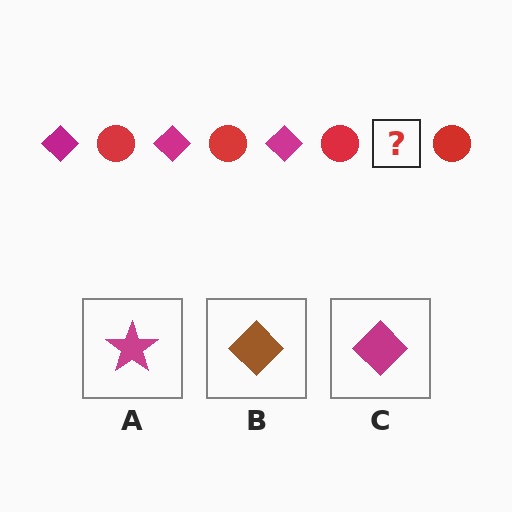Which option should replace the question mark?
Option C.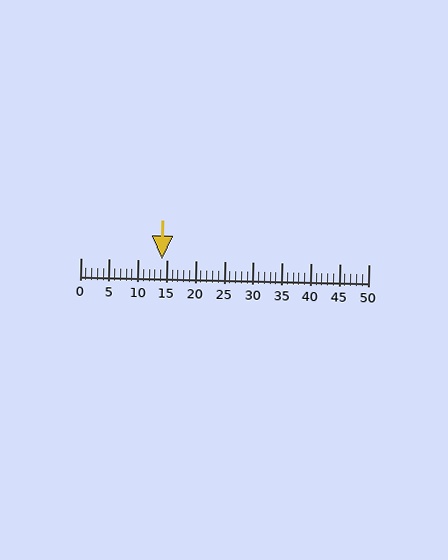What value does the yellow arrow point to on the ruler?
The yellow arrow points to approximately 14.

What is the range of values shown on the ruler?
The ruler shows values from 0 to 50.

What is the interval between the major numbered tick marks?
The major tick marks are spaced 5 units apart.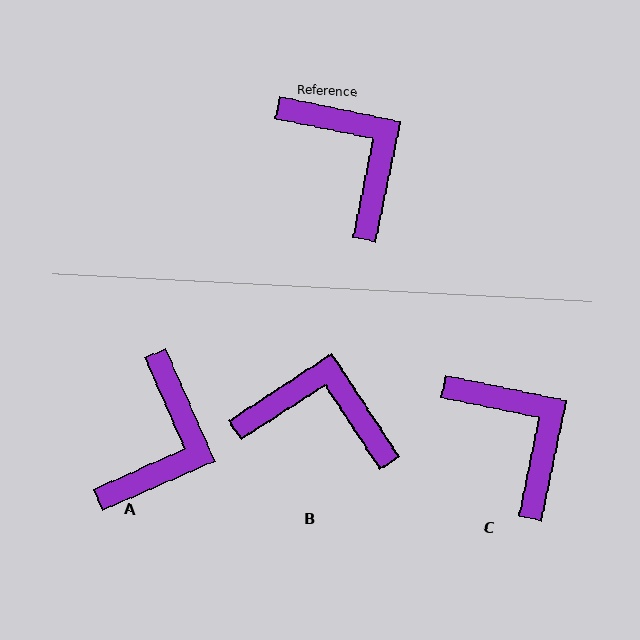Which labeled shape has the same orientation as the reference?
C.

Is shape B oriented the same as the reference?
No, it is off by about 45 degrees.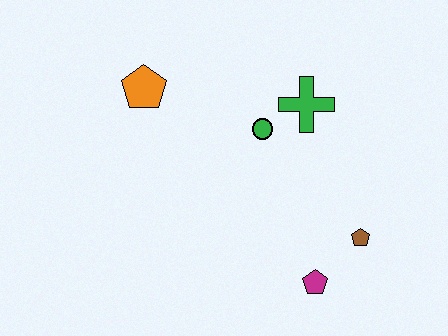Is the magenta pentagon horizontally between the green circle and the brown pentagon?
Yes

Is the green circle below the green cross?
Yes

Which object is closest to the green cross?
The green circle is closest to the green cross.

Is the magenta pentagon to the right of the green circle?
Yes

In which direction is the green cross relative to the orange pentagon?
The green cross is to the right of the orange pentagon.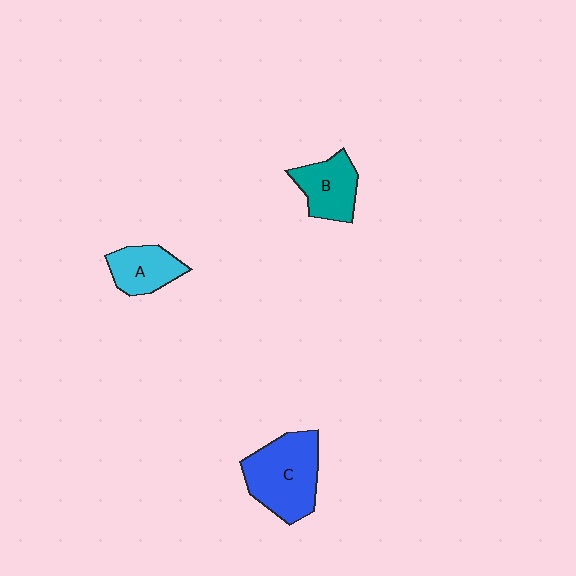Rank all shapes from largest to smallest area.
From largest to smallest: C (blue), B (teal), A (cyan).